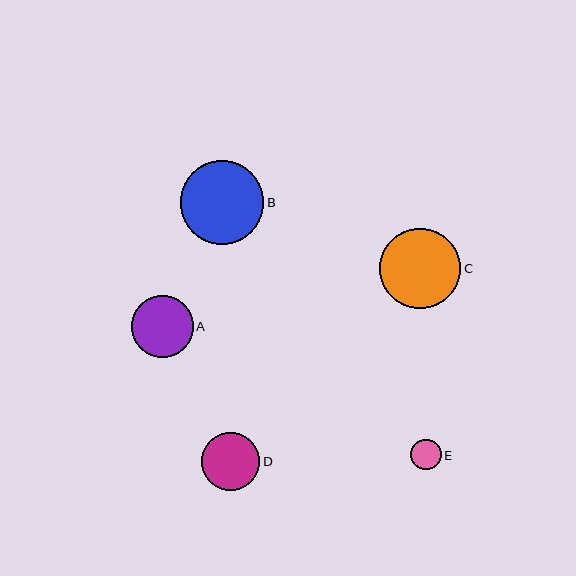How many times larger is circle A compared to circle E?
Circle A is approximately 2.0 times the size of circle E.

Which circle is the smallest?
Circle E is the smallest with a size of approximately 31 pixels.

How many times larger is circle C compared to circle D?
Circle C is approximately 1.4 times the size of circle D.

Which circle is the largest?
Circle B is the largest with a size of approximately 83 pixels.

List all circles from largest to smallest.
From largest to smallest: B, C, A, D, E.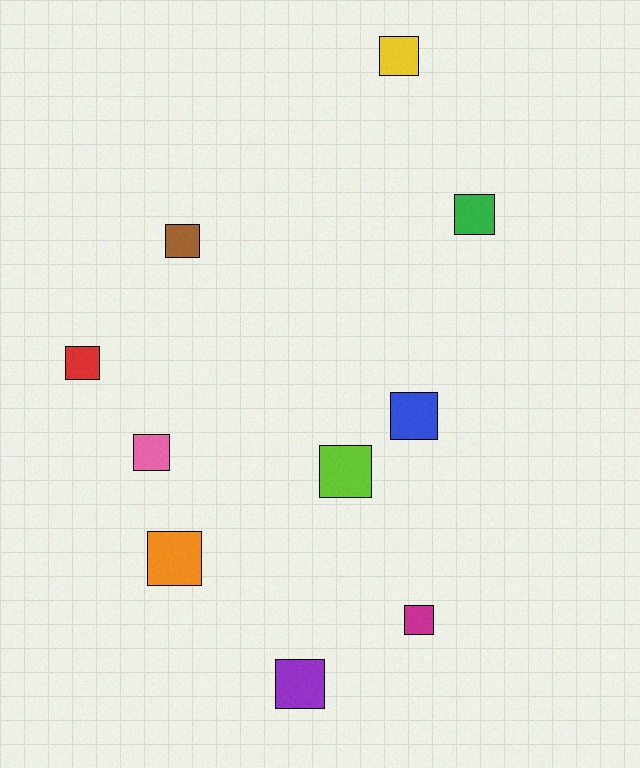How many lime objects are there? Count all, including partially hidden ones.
There is 1 lime object.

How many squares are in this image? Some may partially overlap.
There are 10 squares.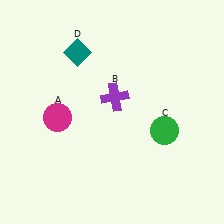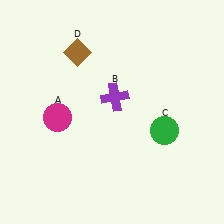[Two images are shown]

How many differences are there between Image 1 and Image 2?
There is 1 difference between the two images.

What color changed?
The diamond (D) changed from teal in Image 1 to brown in Image 2.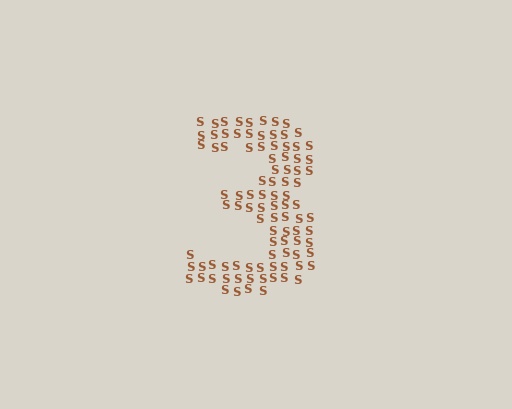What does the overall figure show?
The overall figure shows the digit 3.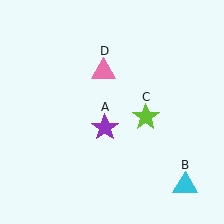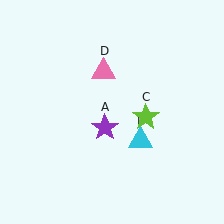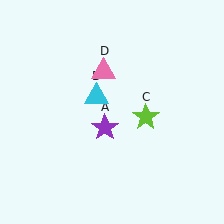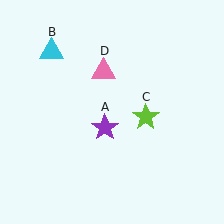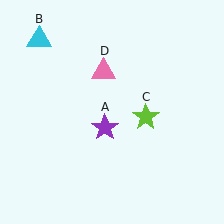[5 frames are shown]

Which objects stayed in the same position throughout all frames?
Purple star (object A) and lime star (object C) and pink triangle (object D) remained stationary.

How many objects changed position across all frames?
1 object changed position: cyan triangle (object B).